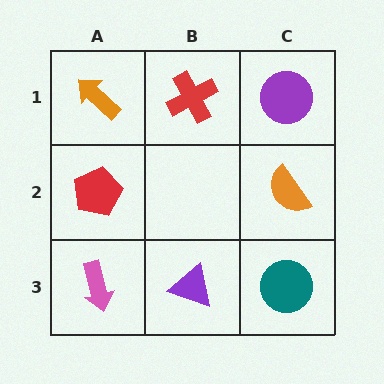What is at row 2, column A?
A red pentagon.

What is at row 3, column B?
A purple triangle.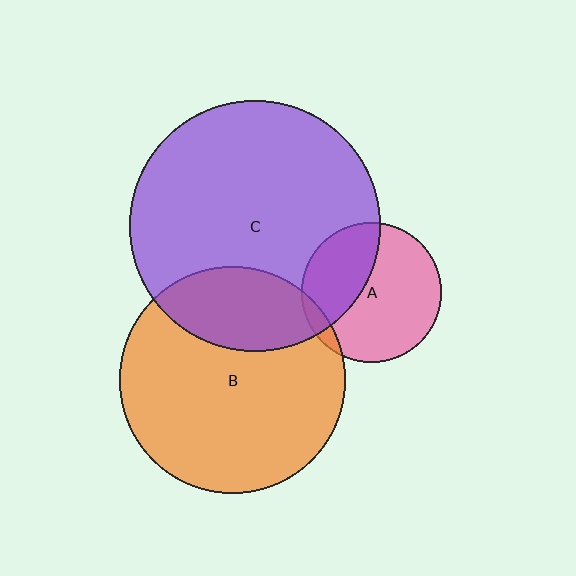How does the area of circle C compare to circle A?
Approximately 3.2 times.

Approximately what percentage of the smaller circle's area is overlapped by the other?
Approximately 25%.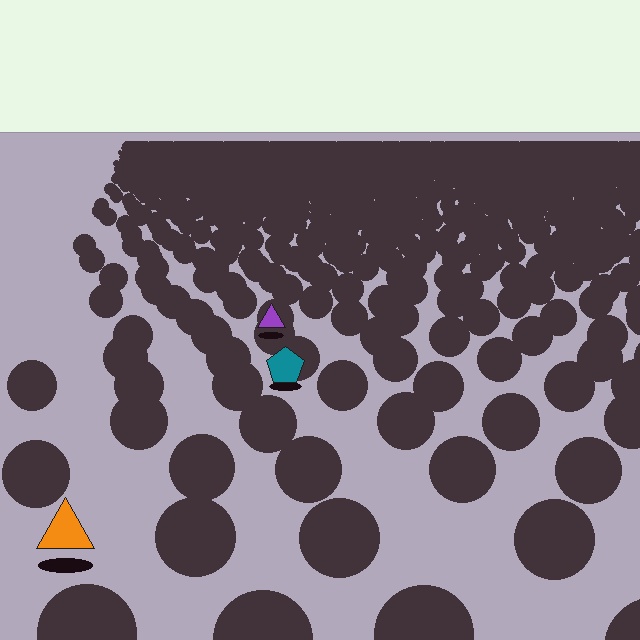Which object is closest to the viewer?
The orange triangle is closest. The texture marks near it are larger and more spread out.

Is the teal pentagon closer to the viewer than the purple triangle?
Yes. The teal pentagon is closer — you can tell from the texture gradient: the ground texture is coarser near it.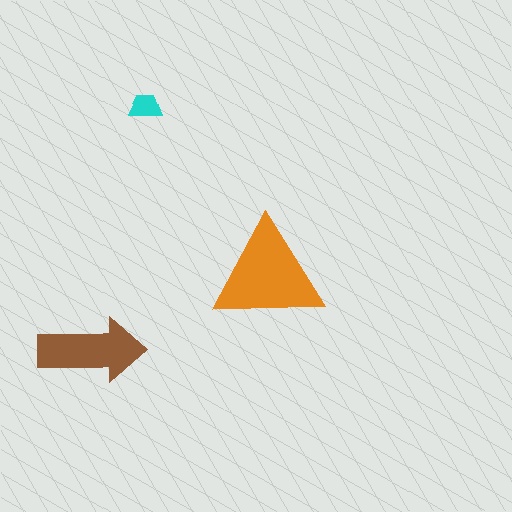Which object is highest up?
The cyan trapezoid is topmost.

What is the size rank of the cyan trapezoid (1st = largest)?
3rd.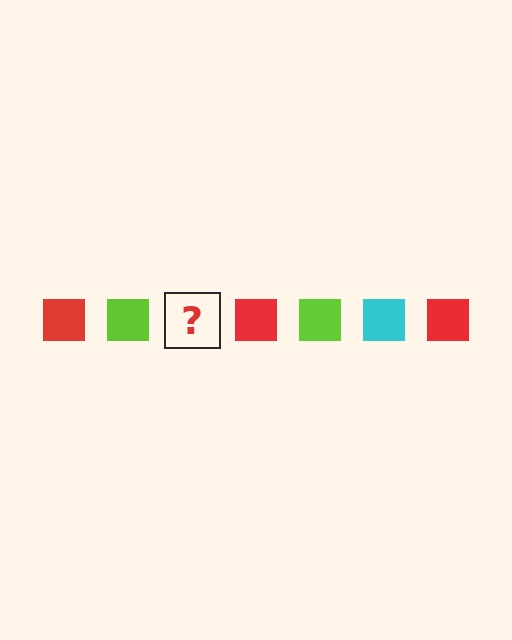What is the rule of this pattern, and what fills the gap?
The rule is that the pattern cycles through red, lime, cyan squares. The gap should be filled with a cyan square.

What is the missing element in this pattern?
The missing element is a cyan square.